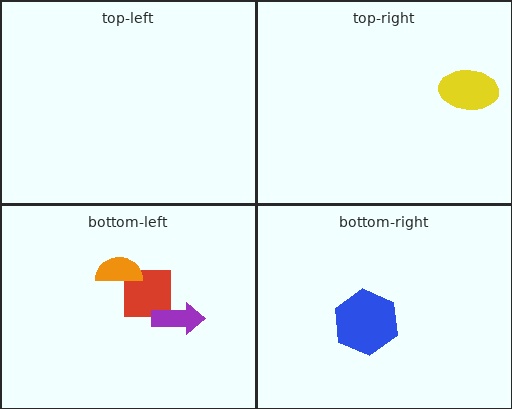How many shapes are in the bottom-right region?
1.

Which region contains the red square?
The bottom-left region.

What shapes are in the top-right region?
The yellow ellipse.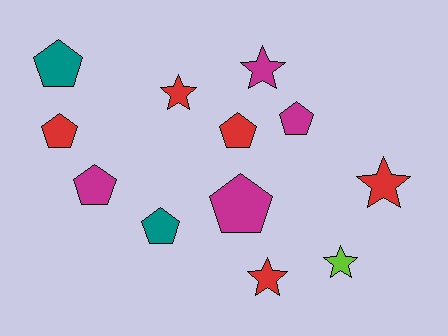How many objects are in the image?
There are 12 objects.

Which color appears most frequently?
Red, with 5 objects.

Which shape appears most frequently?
Pentagon, with 7 objects.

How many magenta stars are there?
There is 1 magenta star.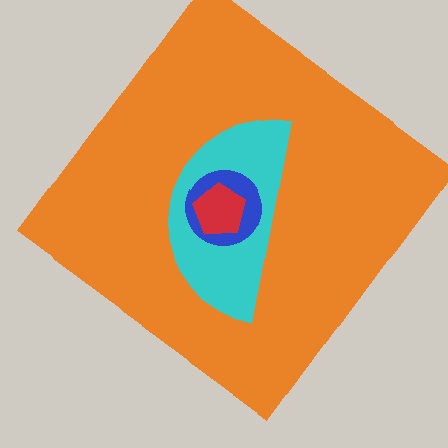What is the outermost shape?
The orange diamond.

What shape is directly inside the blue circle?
The red pentagon.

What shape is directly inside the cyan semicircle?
The blue circle.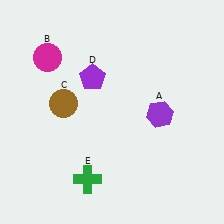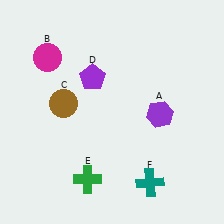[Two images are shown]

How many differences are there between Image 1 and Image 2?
There is 1 difference between the two images.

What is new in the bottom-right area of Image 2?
A teal cross (F) was added in the bottom-right area of Image 2.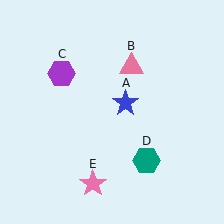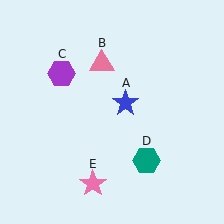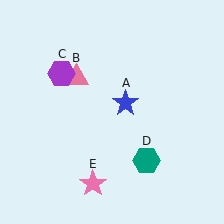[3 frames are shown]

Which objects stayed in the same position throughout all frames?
Blue star (object A) and purple hexagon (object C) and teal hexagon (object D) and pink star (object E) remained stationary.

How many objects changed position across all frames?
1 object changed position: pink triangle (object B).